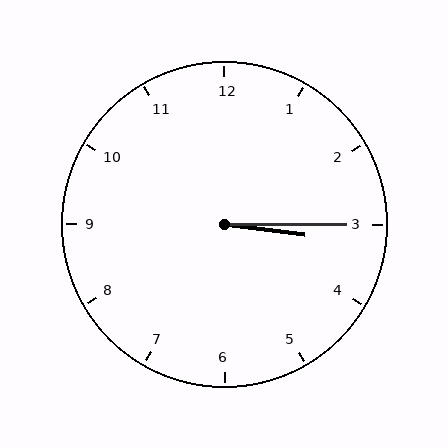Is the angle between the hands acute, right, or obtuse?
It is acute.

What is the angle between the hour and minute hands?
Approximately 8 degrees.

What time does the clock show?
3:15.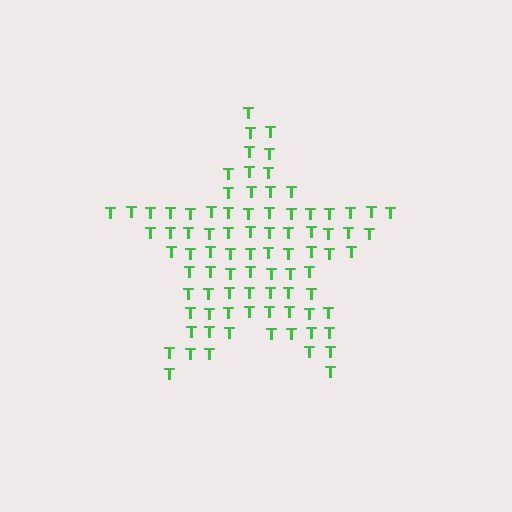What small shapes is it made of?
It is made of small letter T's.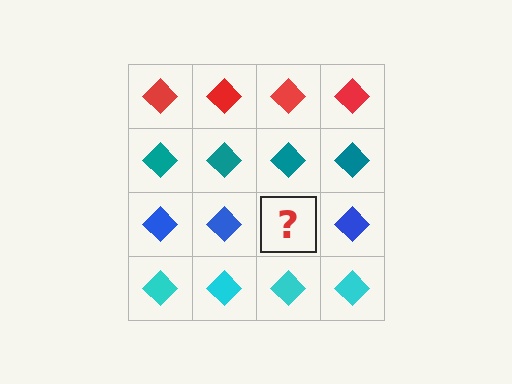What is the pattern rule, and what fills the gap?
The rule is that each row has a consistent color. The gap should be filled with a blue diamond.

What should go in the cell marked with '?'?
The missing cell should contain a blue diamond.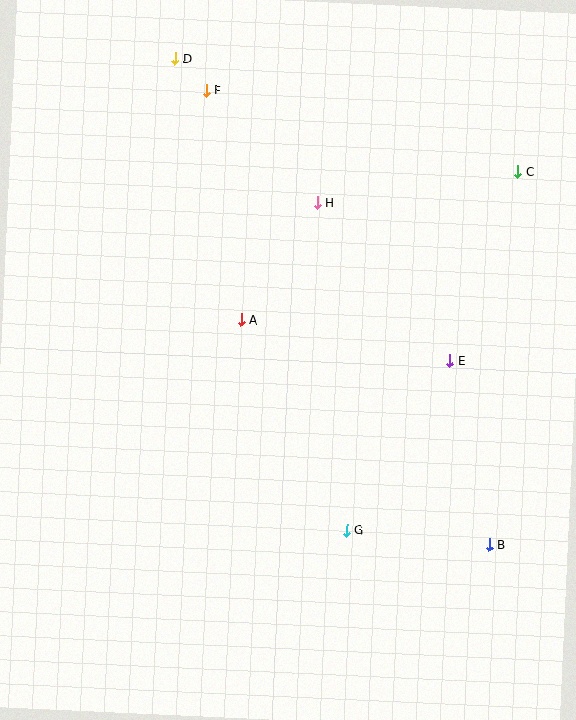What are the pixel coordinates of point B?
Point B is at (489, 545).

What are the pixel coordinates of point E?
Point E is at (450, 361).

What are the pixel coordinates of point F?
Point F is at (207, 90).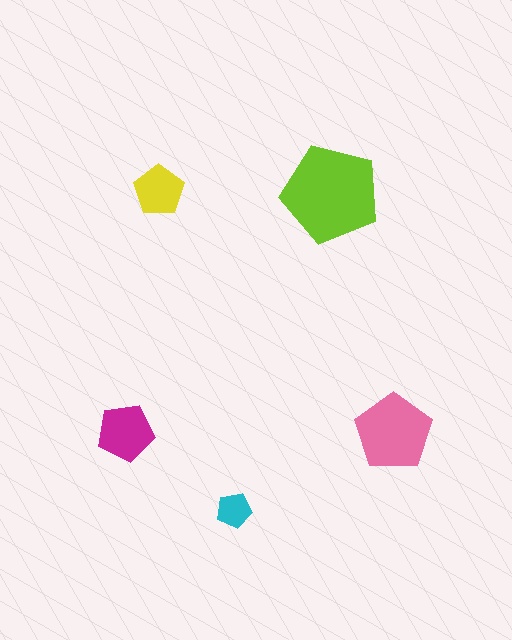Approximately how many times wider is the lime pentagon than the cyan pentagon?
About 3 times wider.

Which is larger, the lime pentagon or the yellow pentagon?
The lime one.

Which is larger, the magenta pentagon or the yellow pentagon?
The magenta one.